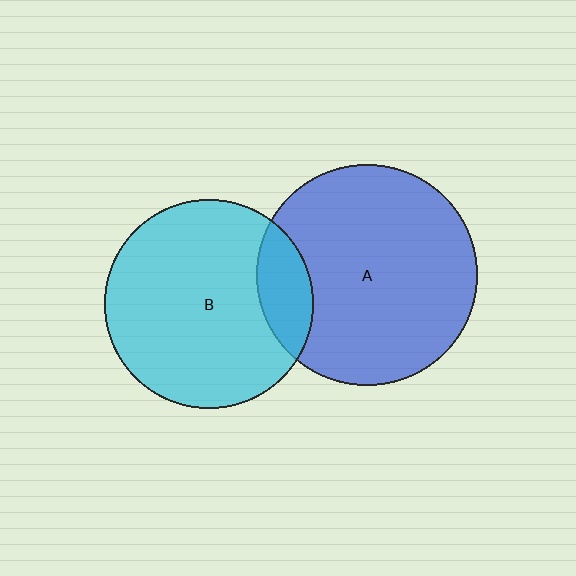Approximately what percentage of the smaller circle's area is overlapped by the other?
Approximately 15%.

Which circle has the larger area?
Circle A (blue).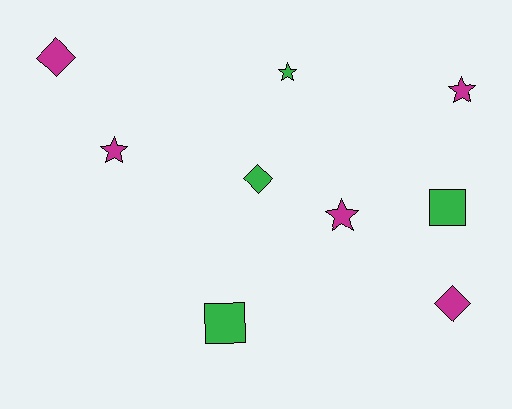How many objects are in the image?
There are 9 objects.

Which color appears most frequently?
Magenta, with 5 objects.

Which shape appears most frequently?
Star, with 4 objects.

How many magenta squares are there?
There are no magenta squares.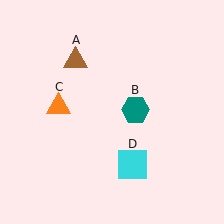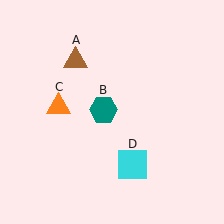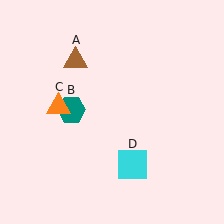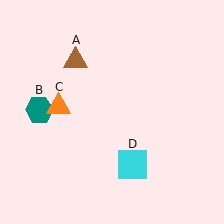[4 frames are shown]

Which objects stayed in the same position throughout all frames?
Brown triangle (object A) and orange triangle (object C) and cyan square (object D) remained stationary.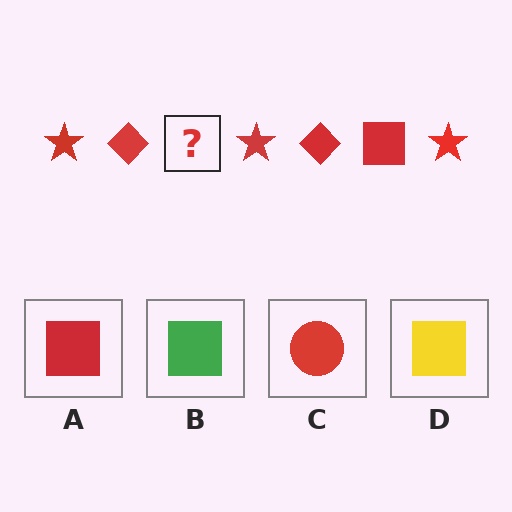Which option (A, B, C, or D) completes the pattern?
A.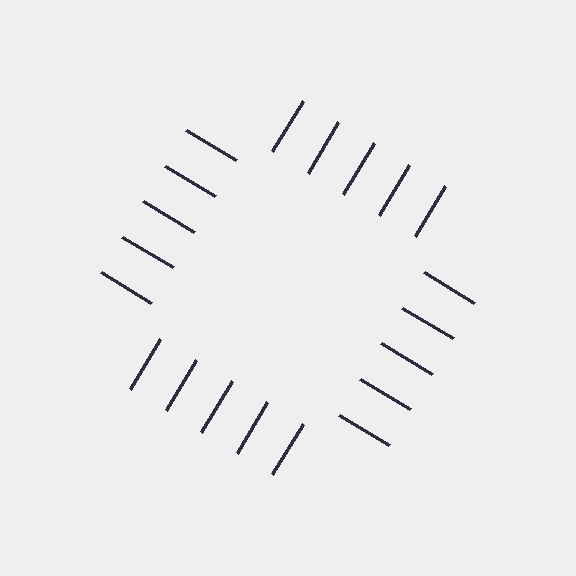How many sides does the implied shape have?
4 sides — the line-ends trace a square.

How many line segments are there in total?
20 — 5 along each of the 4 edges.